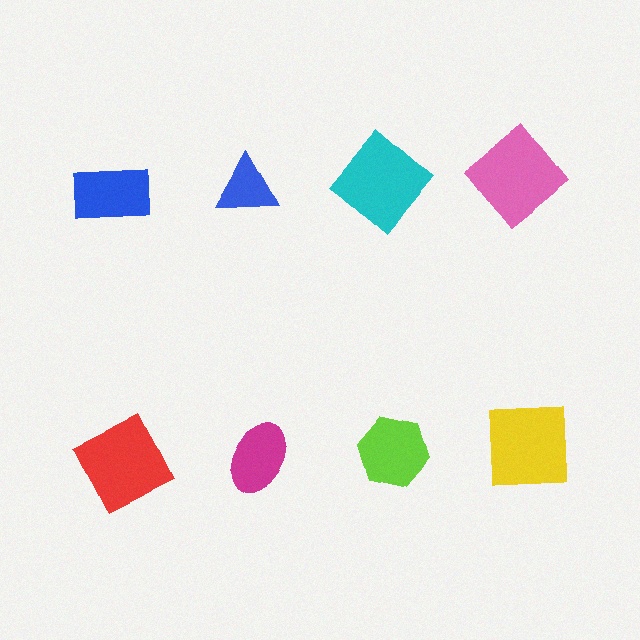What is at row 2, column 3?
A lime hexagon.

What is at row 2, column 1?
A red square.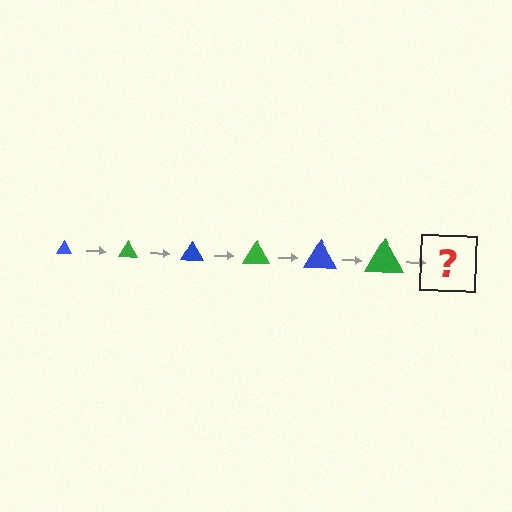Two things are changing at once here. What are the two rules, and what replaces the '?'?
The two rules are that the triangle grows larger each step and the color cycles through blue and green. The '?' should be a blue triangle, larger than the previous one.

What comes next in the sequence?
The next element should be a blue triangle, larger than the previous one.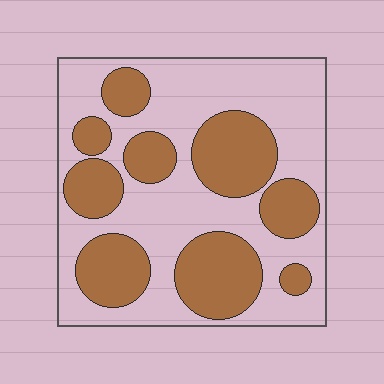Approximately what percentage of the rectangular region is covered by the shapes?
Approximately 40%.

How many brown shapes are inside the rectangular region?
9.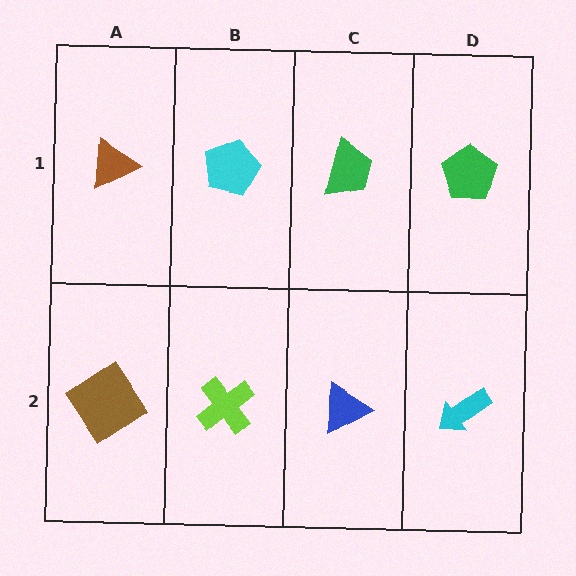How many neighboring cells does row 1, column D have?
2.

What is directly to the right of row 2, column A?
A lime cross.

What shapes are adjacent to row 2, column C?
A green trapezoid (row 1, column C), a lime cross (row 2, column B), a cyan arrow (row 2, column D).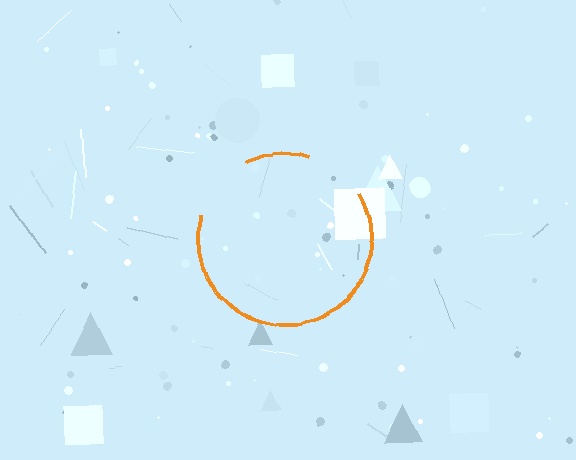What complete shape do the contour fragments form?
The contour fragments form a circle.